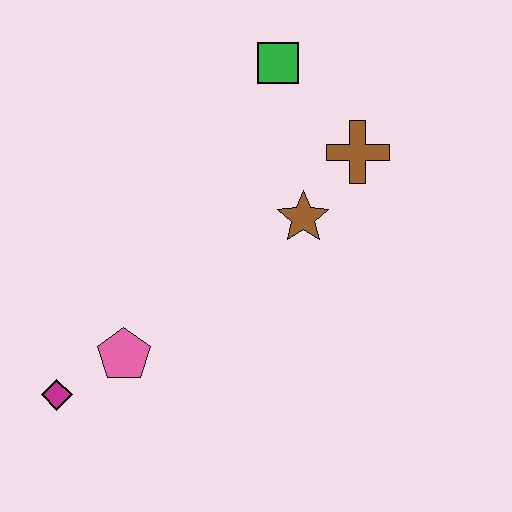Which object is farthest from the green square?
The magenta diamond is farthest from the green square.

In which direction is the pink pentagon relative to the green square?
The pink pentagon is below the green square.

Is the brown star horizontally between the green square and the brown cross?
Yes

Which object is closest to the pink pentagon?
The magenta diamond is closest to the pink pentagon.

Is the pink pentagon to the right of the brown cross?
No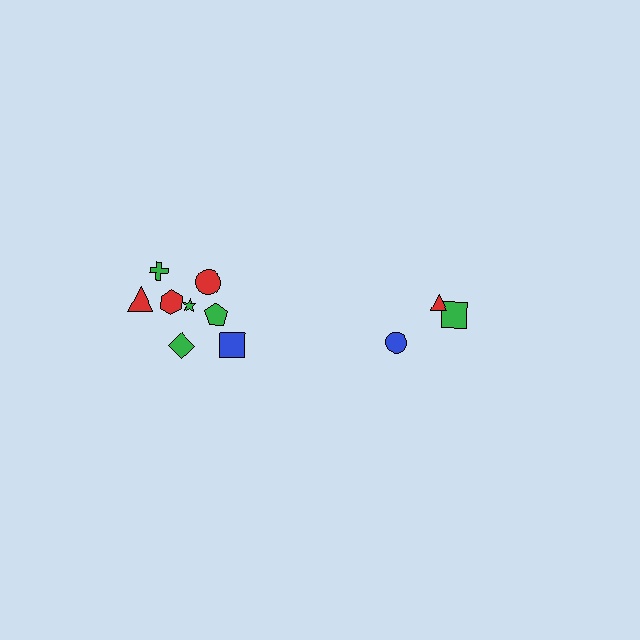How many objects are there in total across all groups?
There are 11 objects.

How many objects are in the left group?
There are 8 objects.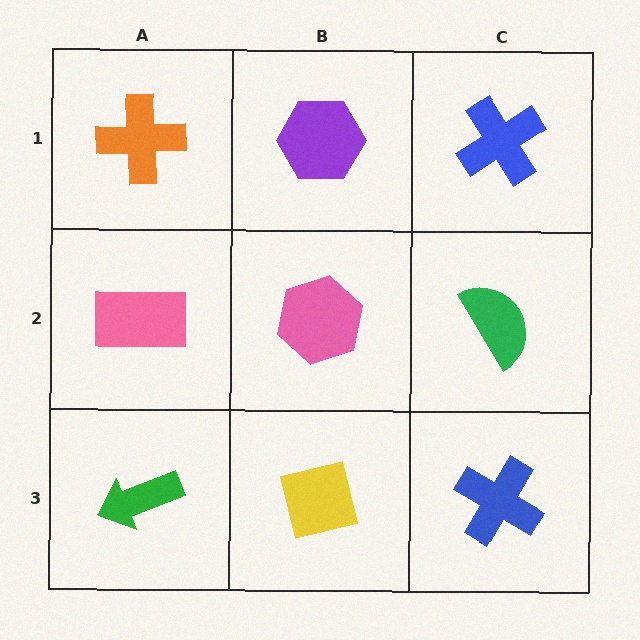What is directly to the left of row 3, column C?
A yellow square.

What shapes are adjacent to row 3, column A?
A pink rectangle (row 2, column A), a yellow square (row 3, column B).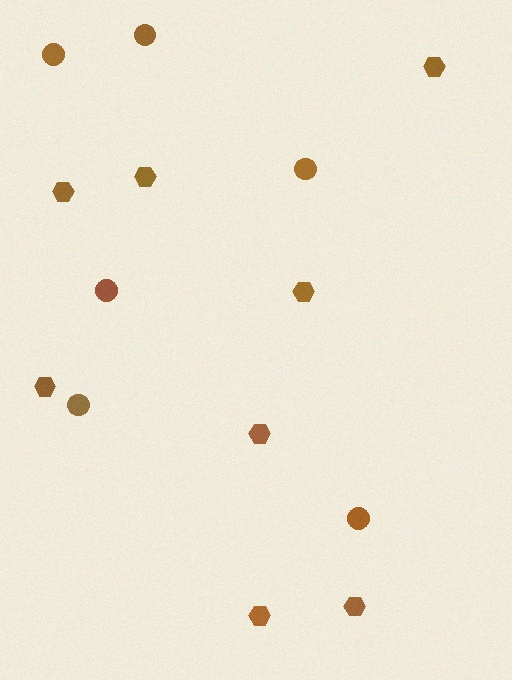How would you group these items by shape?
There are 2 groups: one group of hexagons (8) and one group of circles (6).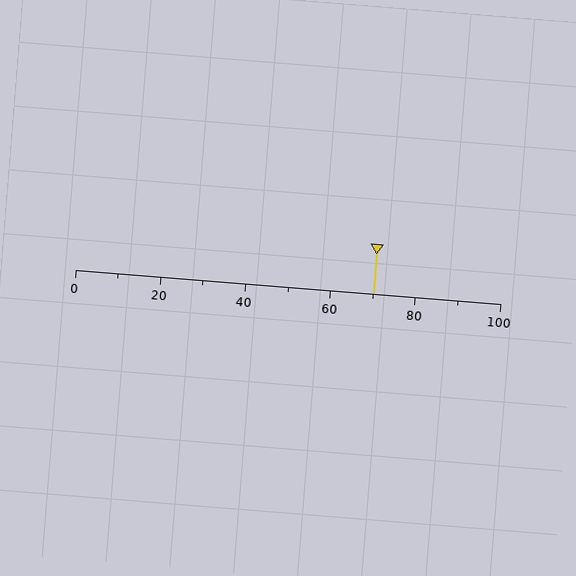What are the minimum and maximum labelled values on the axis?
The axis runs from 0 to 100.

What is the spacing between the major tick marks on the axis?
The major ticks are spaced 20 apart.